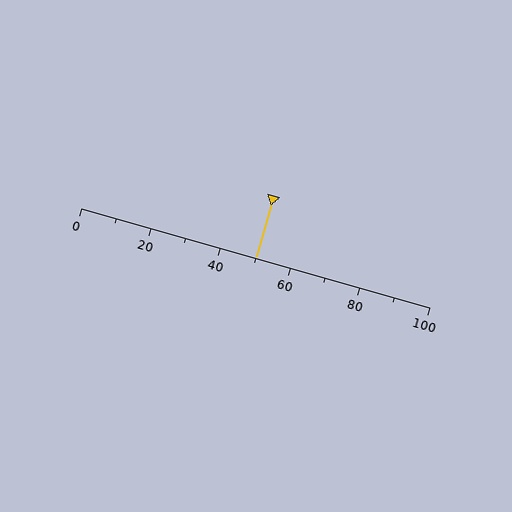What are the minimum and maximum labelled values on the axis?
The axis runs from 0 to 100.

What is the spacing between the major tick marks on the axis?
The major ticks are spaced 20 apart.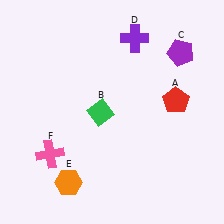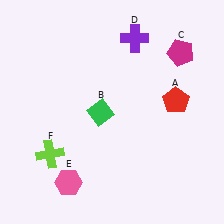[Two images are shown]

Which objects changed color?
C changed from purple to magenta. E changed from orange to pink. F changed from pink to lime.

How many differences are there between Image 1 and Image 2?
There are 3 differences between the two images.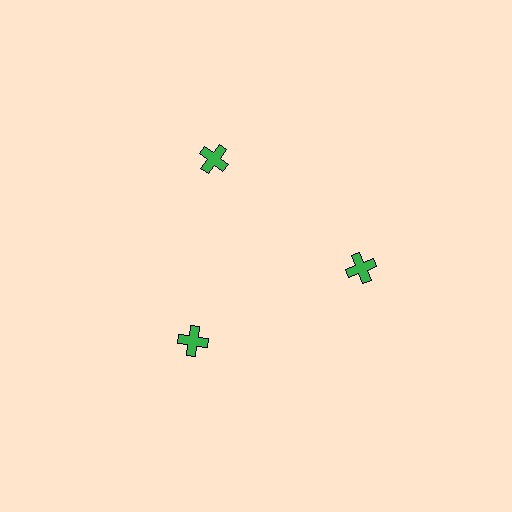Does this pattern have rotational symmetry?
Yes, this pattern has 3-fold rotational symmetry. It looks the same after rotating 120 degrees around the center.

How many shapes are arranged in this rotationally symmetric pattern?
There are 3 shapes, arranged in 3 groups of 1.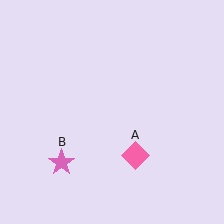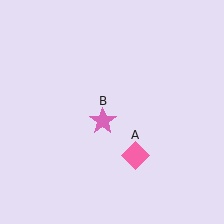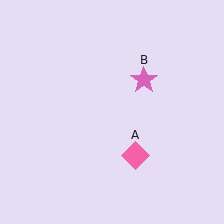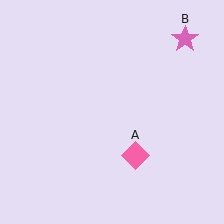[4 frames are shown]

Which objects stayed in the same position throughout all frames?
Pink diamond (object A) remained stationary.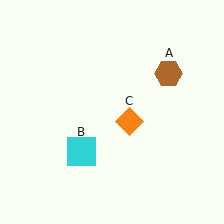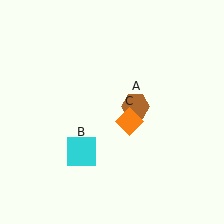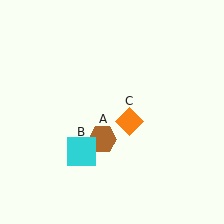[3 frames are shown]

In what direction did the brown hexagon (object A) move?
The brown hexagon (object A) moved down and to the left.